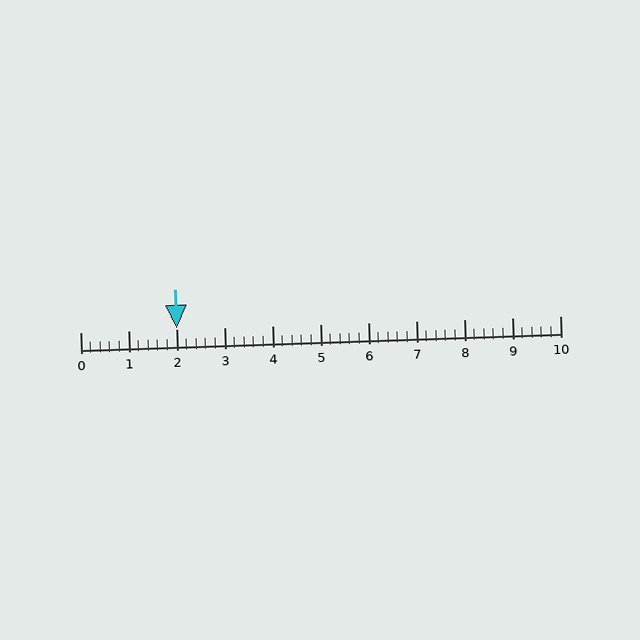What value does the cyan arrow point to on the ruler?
The cyan arrow points to approximately 2.0.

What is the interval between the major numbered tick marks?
The major tick marks are spaced 1 units apart.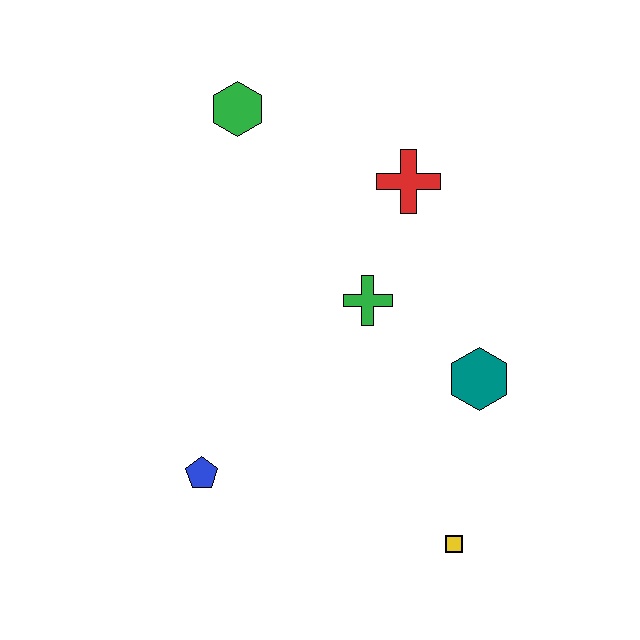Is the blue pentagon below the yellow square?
No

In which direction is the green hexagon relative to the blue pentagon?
The green hexagon is above the blue pentagon.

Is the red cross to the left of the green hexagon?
No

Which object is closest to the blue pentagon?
The green cross is closest to the blue pentagon.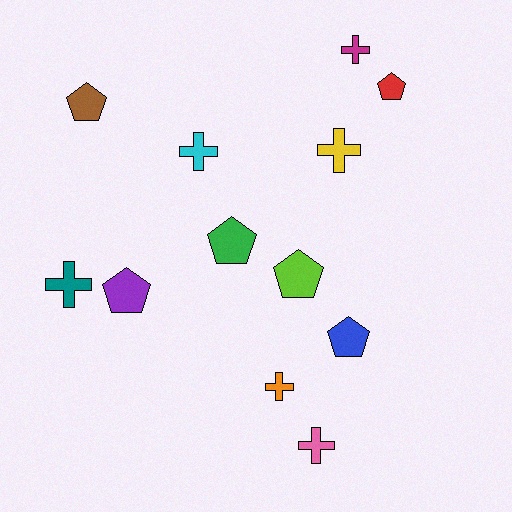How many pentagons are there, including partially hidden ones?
There are 6 pentagons.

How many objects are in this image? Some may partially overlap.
There are 12 objects.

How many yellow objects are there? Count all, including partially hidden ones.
There is 1 yellow object.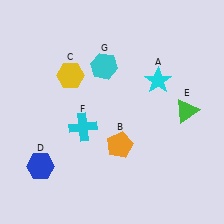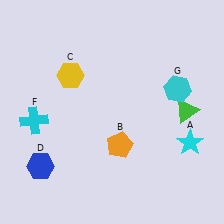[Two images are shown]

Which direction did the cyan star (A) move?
The cyan star (A) moved down.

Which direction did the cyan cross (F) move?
The cyan cross (F) moved left.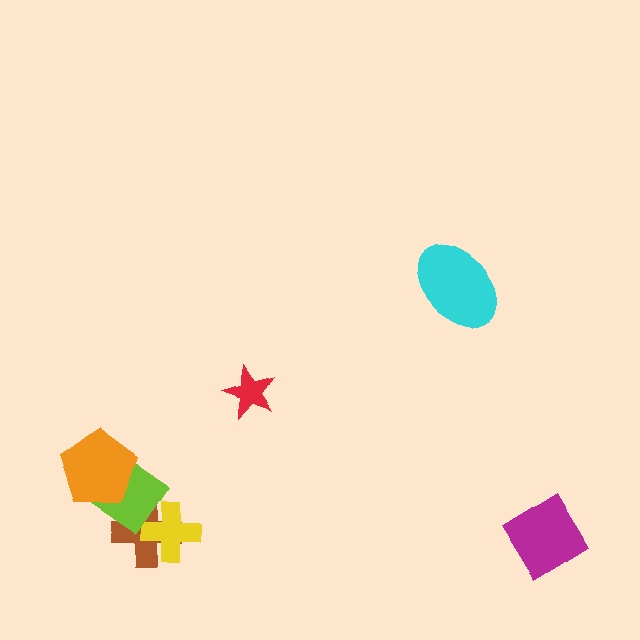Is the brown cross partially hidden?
Yes, it is partially covered by another shape.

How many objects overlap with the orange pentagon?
1 object overlaps with the orange pentagon.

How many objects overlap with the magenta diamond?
0 objects overlap with the magenta diamond.